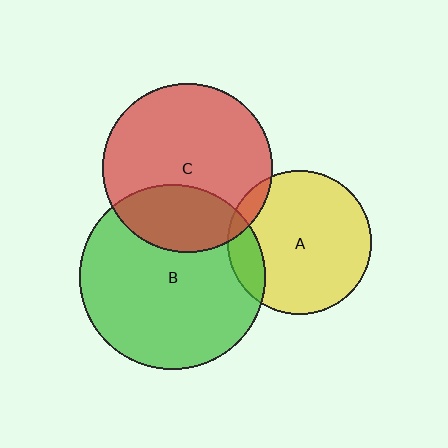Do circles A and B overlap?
Yes.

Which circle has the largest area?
Circle B (green).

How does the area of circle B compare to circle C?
Approximately 1.2 times.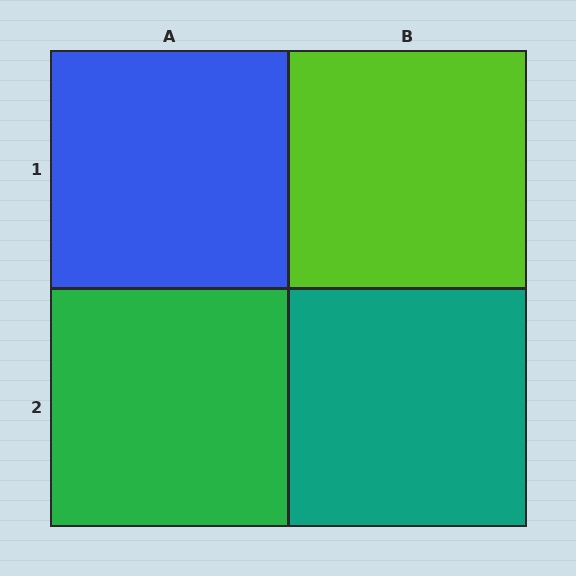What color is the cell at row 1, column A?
Blue.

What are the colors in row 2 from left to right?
Green, teal.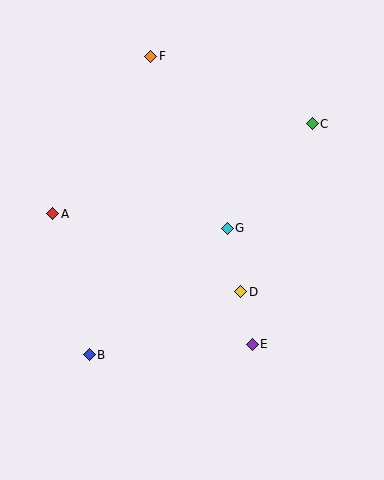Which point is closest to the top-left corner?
Point F is closest to the top-left corner.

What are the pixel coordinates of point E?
Point E is at (252, 344).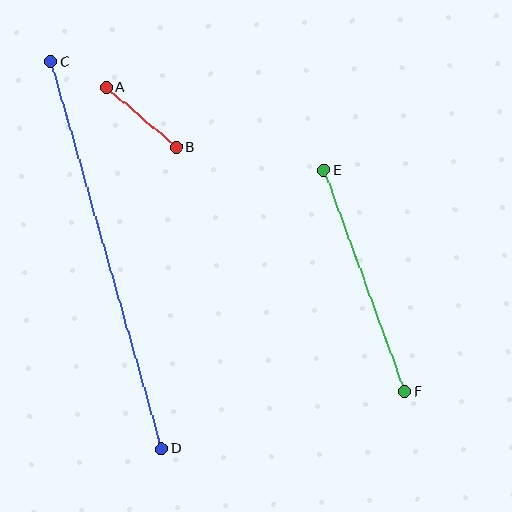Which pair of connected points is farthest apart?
Points C and D are farthest apart.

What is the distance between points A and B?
The distance is approximately 92 pixels.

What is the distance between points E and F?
The distance is approximately 236 pixels.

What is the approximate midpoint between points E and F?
The midpoint is at approximately (364, 281) pixels.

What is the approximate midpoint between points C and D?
The midpoint is at approximately (106, 255) pixels.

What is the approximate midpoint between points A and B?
The midpoint is at approximately (141, 117) pixels.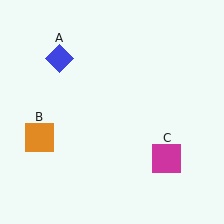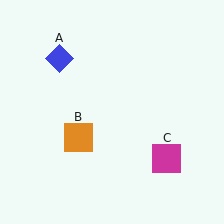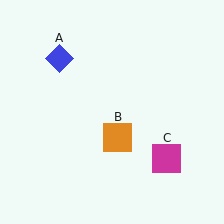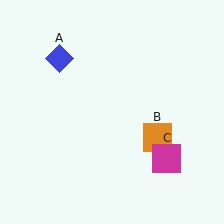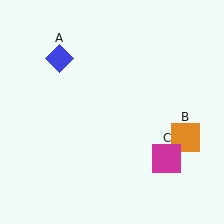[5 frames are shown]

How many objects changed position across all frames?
1 object changed position: orange square (object B).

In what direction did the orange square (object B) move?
The orange square (object B) moved right.